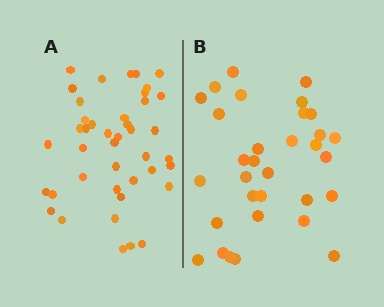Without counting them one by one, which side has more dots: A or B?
Region A (the left region) has more dots.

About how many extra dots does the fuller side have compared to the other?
Region A has roughly 10 or so more dots than region B.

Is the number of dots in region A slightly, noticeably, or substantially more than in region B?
Region A has noticeably more, but not dramatically so. The ratio is roughly 1.3 to 1.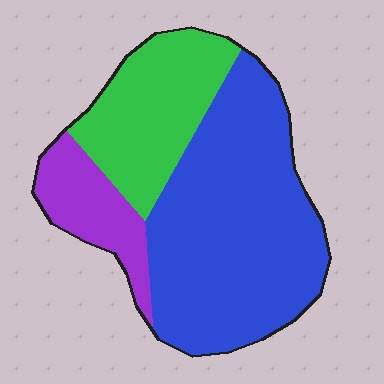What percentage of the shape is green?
Green takes up between a quarter and a half of the shape.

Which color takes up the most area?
Blue, at roughly 60%.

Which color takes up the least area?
Purple, at roughly 15%.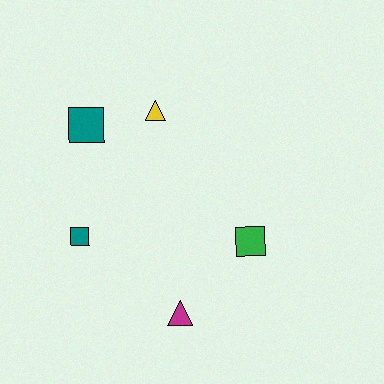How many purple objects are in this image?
There are no purple objects.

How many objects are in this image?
There are 5 objects.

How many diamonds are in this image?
There are no diamonds.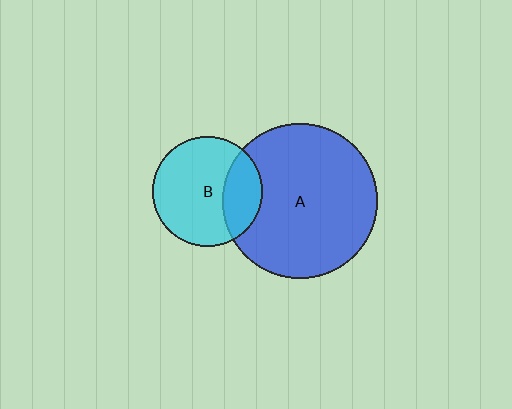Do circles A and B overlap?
Yes.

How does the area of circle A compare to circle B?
Approximately 2.0 times.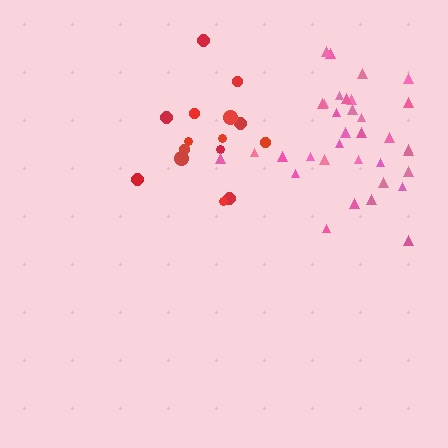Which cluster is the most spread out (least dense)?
Red.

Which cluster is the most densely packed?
Pink.